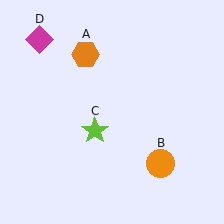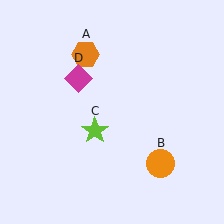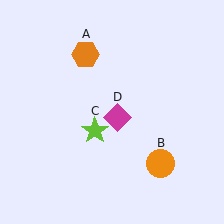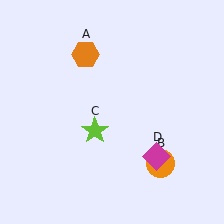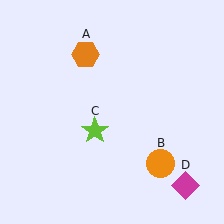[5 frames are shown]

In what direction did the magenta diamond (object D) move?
The magenta diamond (object D) moved down and to the right.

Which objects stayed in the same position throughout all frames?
Orange hexagon (object A) and orange circle (object B) and lime star (object C) remained stationary.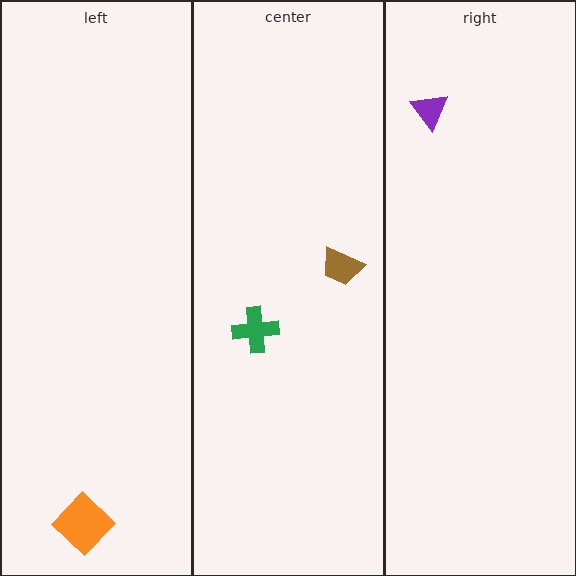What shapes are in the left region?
The orange diamond.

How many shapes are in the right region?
1.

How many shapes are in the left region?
1.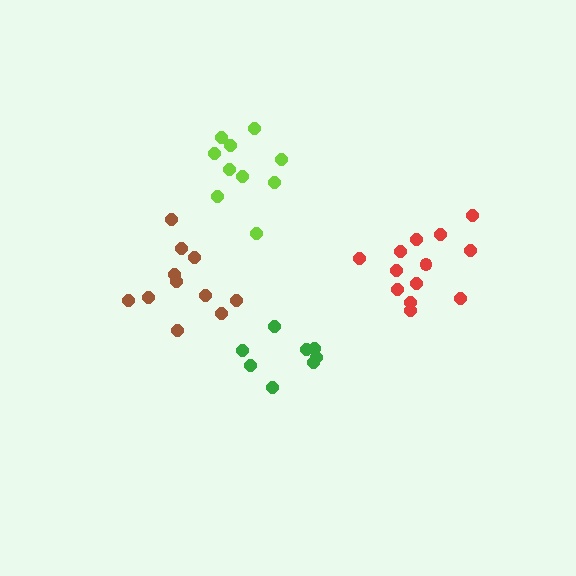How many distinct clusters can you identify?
There are 4 distinct clusters.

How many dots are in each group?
Group 1: 13 dots, Group 2: 11 dots, Group 3: 10 dots, Group 4: 8 dots (42 total).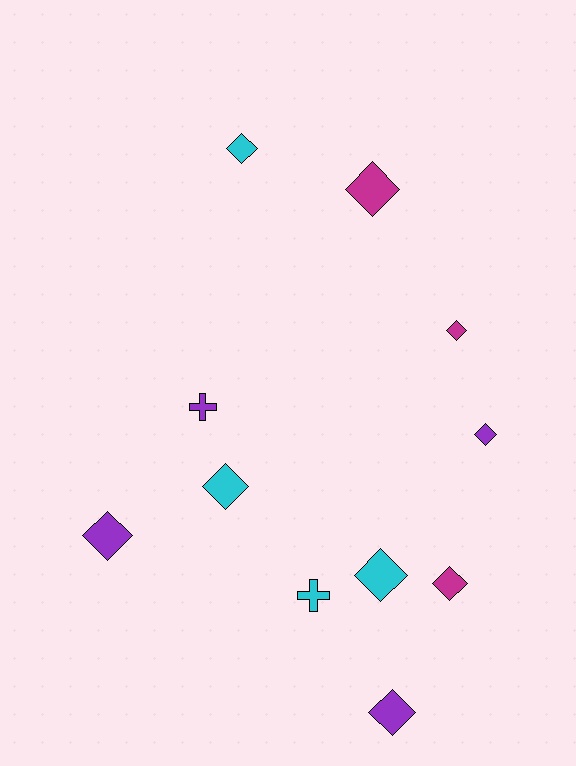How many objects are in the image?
There are 11 objects.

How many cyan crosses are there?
There is 1 cyan cross.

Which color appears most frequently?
Purple, with 4 objects.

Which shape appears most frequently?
Diamond, with 9 objects.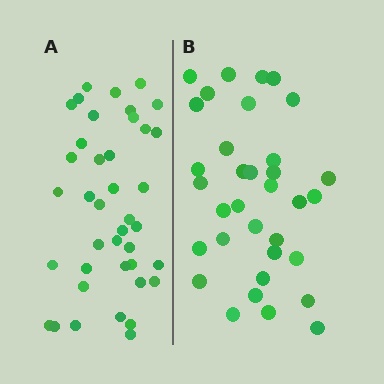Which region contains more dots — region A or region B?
Region A (the left region) has more dots.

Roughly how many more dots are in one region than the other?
Region A has about 6 more dots than region B.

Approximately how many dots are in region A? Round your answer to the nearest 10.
About 40 dots.